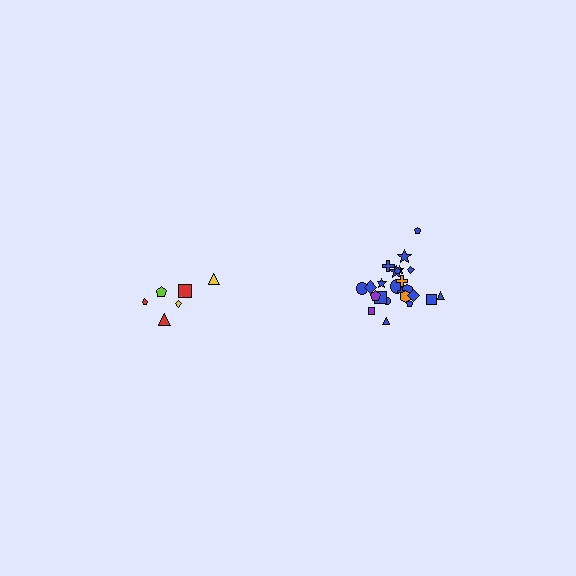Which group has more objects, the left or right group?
The right group.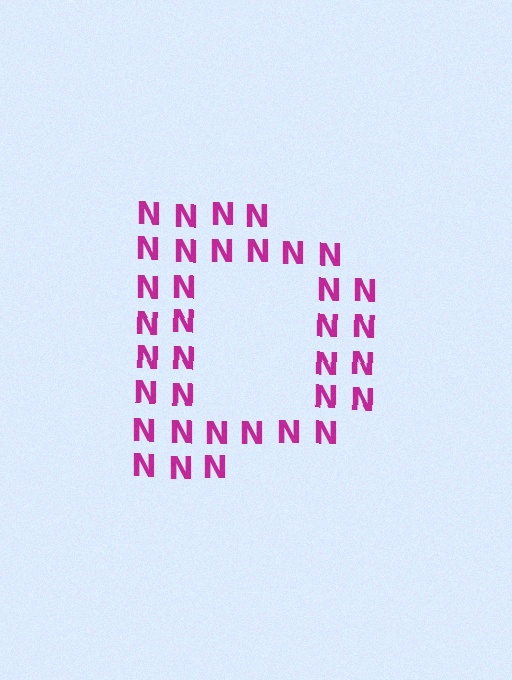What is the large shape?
The large shape is the letter D.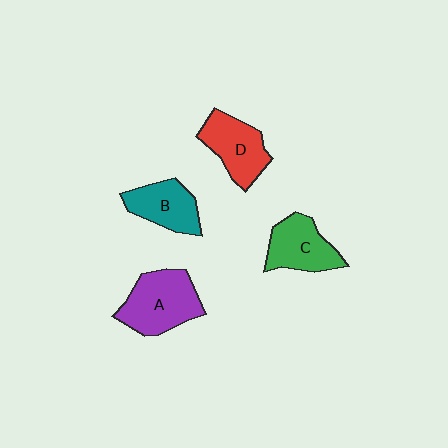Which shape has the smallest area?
Shape B (teal).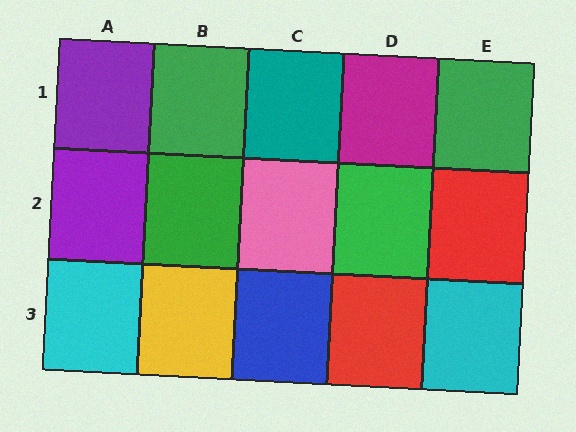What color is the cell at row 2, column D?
Green.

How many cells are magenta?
1 cell is magenta.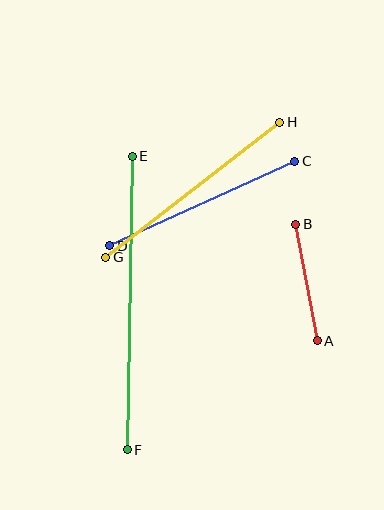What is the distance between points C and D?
The distance is approximately 204 pixels.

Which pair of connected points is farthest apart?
Points E and F are farthest apart.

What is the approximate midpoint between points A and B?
The midpoint is at approximately (307, 283) pixels.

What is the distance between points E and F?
The distance is approximately 294 pixels.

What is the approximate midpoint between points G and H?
The midpoint is at approximately (193, 190) pixels.